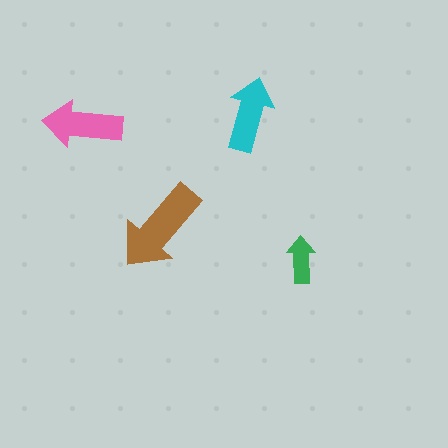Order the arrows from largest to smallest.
the brown one, the pink one, the cyan one, the green one.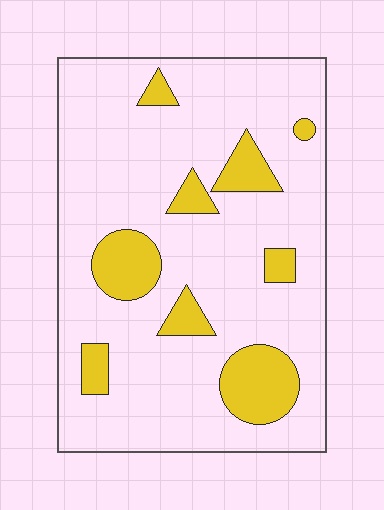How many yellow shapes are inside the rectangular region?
9.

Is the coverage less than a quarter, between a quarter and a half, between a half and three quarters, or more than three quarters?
Less than a quarter.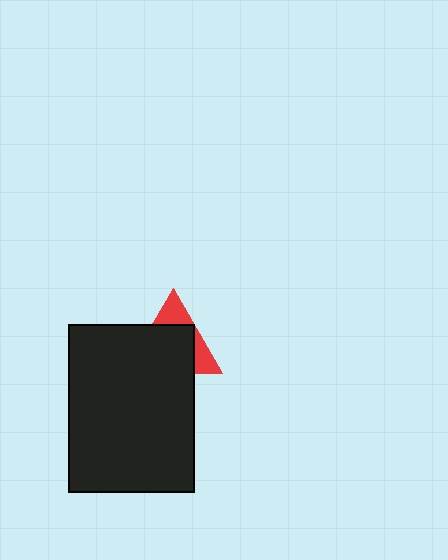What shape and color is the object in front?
The object in front is a black rectangle.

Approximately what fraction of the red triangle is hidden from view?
Roughly 67% of the red triangle is hidden behind the black rectangle.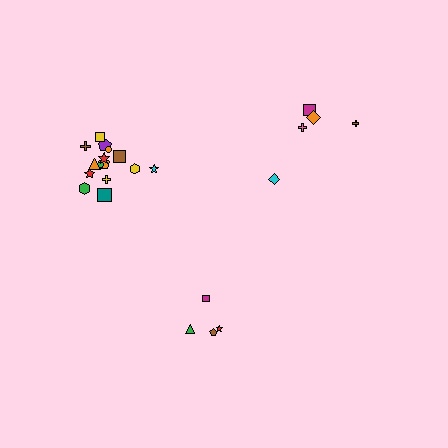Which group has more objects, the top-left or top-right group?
The top-left group.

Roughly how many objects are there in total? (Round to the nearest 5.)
Roughly 25 objects in total.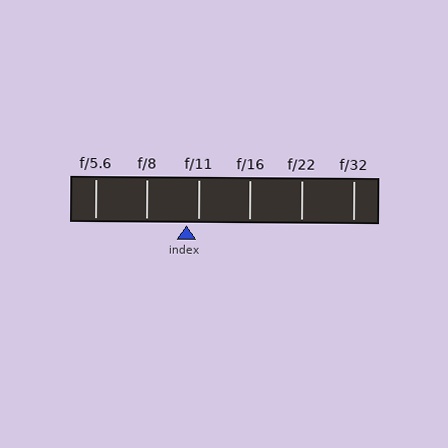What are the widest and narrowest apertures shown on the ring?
The widest aperture shown is f/5.6 and the narrowest is f/32.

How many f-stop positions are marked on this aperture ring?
There are 6 f-stop positions marked.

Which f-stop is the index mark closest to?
The index mark is closest to f/11.